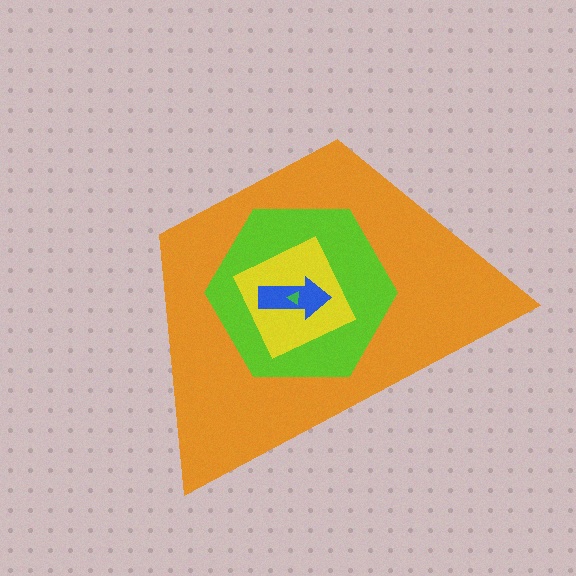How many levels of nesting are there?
5.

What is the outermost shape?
The orange trapezoid.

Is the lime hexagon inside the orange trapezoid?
Yes.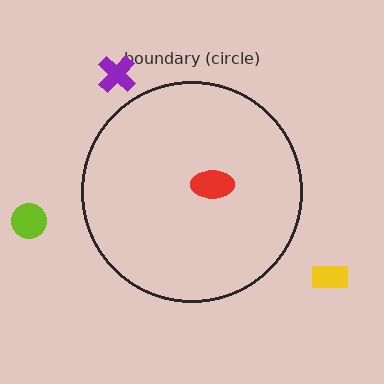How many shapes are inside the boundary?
1 inside, 3 outside.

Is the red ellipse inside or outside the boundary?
Inside.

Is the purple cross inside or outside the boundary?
Outside.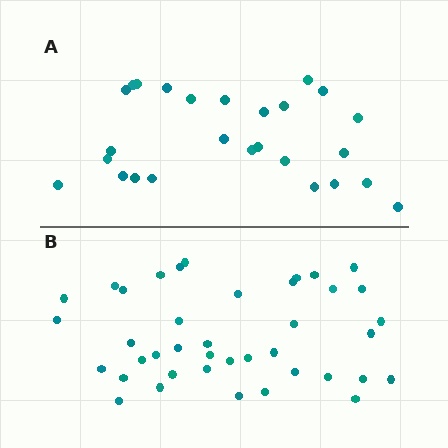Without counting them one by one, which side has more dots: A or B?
Region B (the bottom region) has more dots.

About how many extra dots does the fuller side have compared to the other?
Region B has approximately 15 more dots than region A.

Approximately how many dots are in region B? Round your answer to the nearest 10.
About 40 dots.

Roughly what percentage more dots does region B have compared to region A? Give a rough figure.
About 55% more.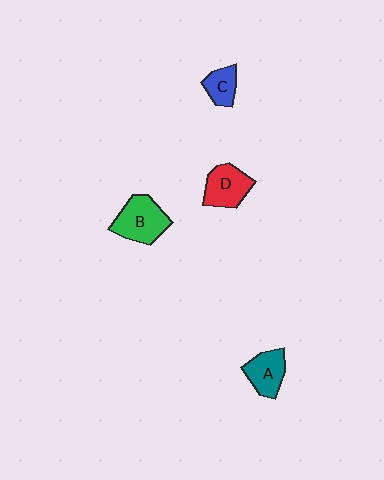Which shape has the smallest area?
Shape C (blue).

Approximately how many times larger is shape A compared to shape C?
Approximately 1.4 times.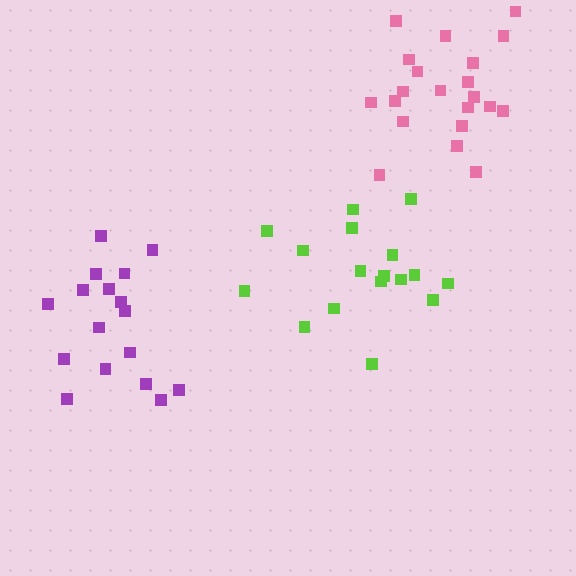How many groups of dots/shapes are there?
There are 3 groups.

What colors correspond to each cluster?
The clusters are colored: pink, lime, purple.